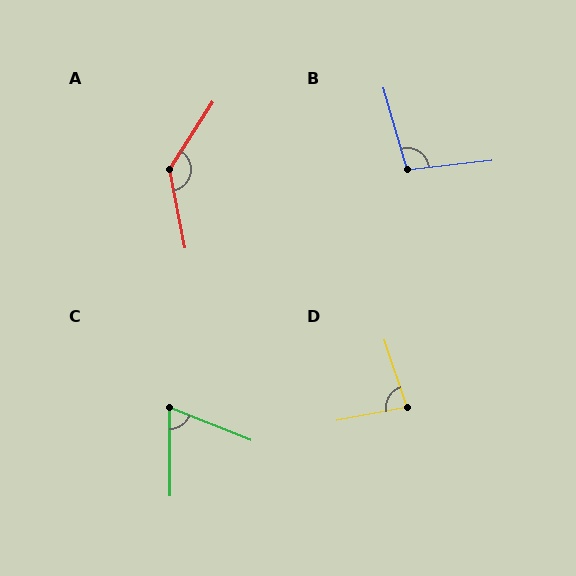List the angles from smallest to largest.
C (68°), D (83°), B (99°), A (136°).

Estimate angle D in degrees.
Approximately 83 degrees.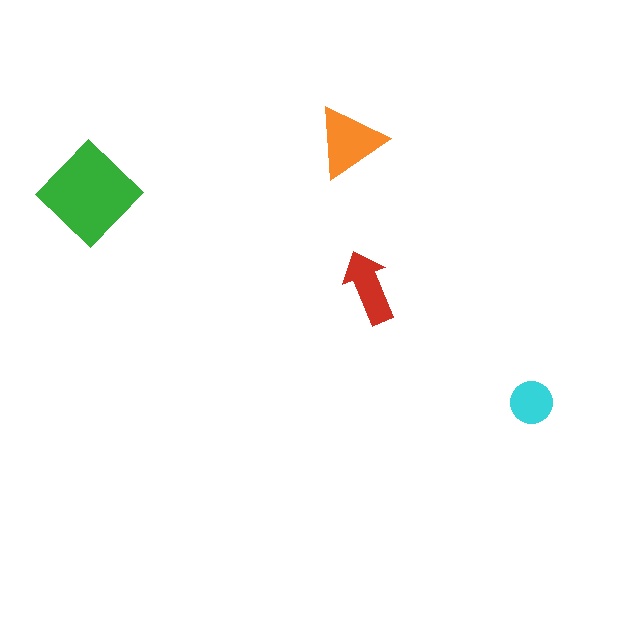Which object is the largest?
The green diamond.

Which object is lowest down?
The cyan circle is bottommost.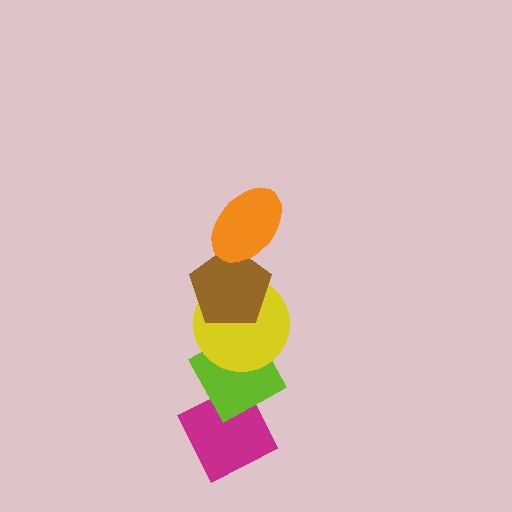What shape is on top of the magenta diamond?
The lime diamond is on top of the magenta diamond.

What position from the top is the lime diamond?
The lime diamond is 4th from the top.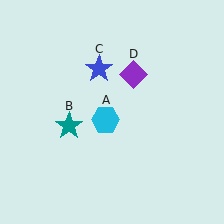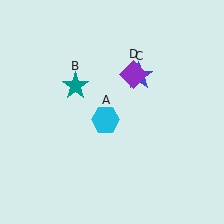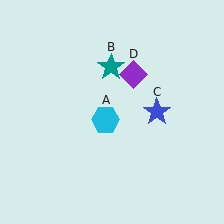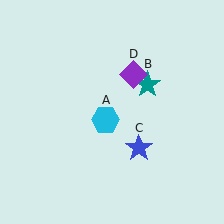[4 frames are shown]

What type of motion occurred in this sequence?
The teal star (object B), blue star (object C) rotated clockwise around the center of the scene.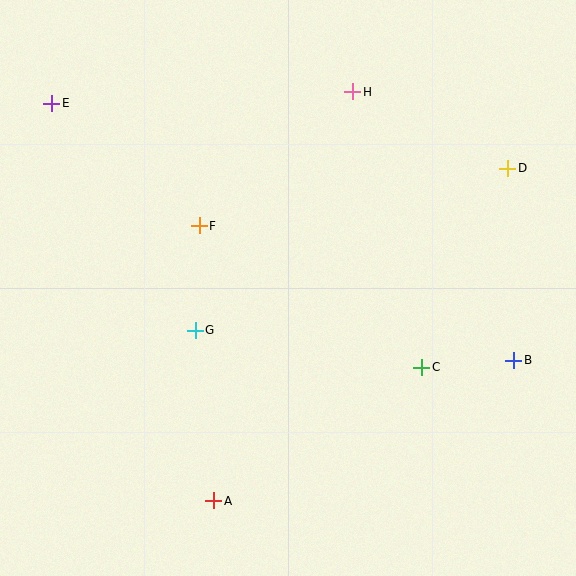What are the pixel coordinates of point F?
Point F is at (199, 226).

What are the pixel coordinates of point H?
Point H is at (353, 92).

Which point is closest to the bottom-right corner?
Point B is closest to the bottom-right corner.